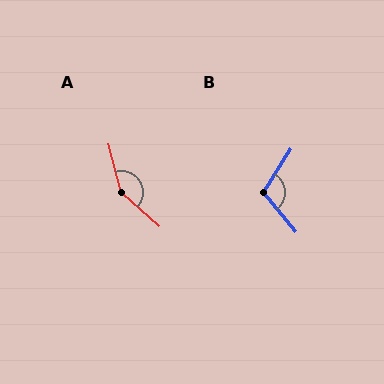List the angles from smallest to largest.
B (109°), A (147°).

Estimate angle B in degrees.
Approximately 109 degrees.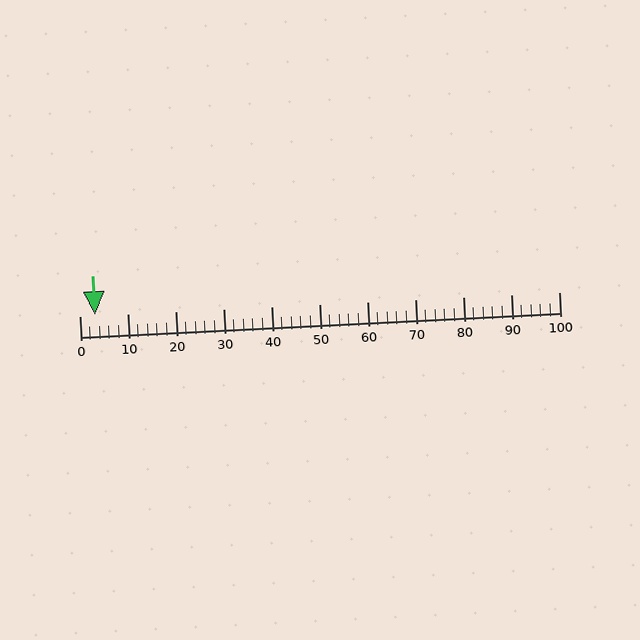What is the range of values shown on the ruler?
The ruler shows values from 0 to 100.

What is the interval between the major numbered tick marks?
The major tick marks are spaced 10 units apart.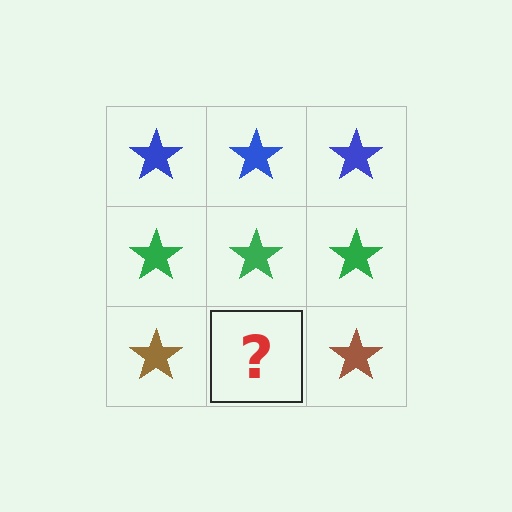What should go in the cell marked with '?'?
The missing cell should contain a brown star.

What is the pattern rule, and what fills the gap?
The rule is that each row has a consistent color. The gap should be filled with a brown star.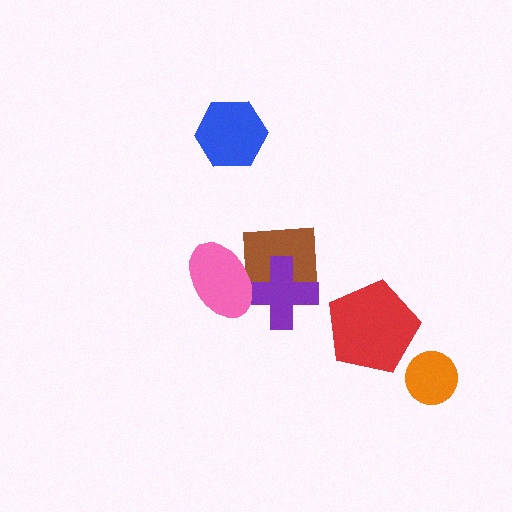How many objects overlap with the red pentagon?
0 objects overlap with the red pentagon.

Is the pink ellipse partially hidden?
No, no other shape covers it.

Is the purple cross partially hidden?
Yes, it is partially covered by another shape.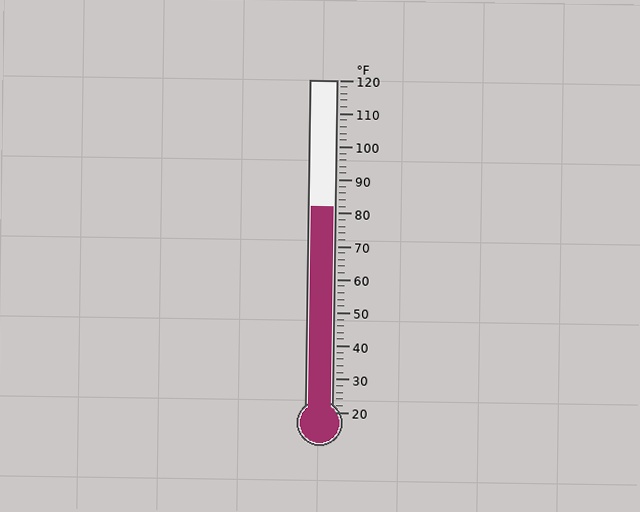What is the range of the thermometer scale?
The thermometer scale ranges from 20°F to 120°F.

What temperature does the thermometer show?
The thermometer shows approximately 82°F.